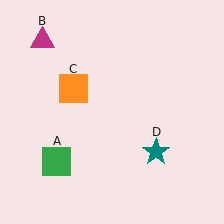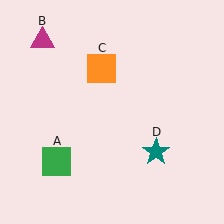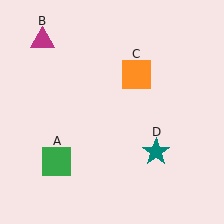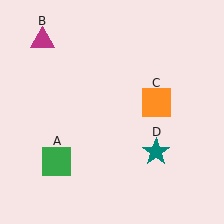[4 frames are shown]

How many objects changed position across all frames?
1 object changed position: orange square (object C).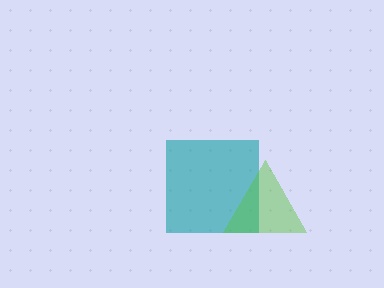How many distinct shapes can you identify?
There are 2 distinct shapes: a teal square, a lime triangle.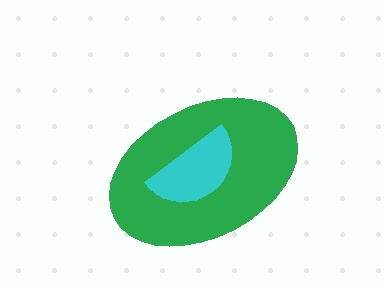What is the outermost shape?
The green ellipse.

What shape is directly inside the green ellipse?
The cyan semicircle.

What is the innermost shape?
The cyan semicircle.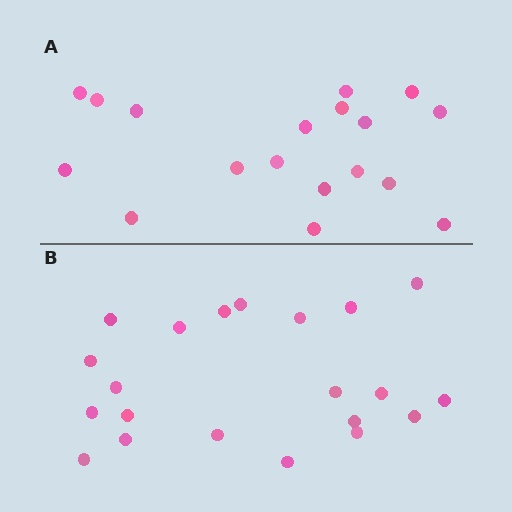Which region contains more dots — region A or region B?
Region B (the bottom region) has more dots.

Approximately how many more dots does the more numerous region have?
Region B has just a few more — roughly 2 or 3 more dots than region A.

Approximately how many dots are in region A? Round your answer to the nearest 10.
About 20 dots. (The exact count is 18, which rounds to 20.)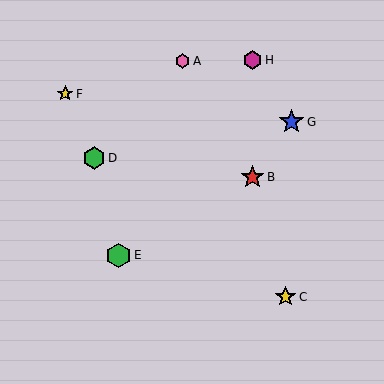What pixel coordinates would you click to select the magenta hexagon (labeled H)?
Click at (253, 60) to select the magenta hexagon H.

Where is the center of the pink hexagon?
The center of the pink hexagon is at (183, 61).